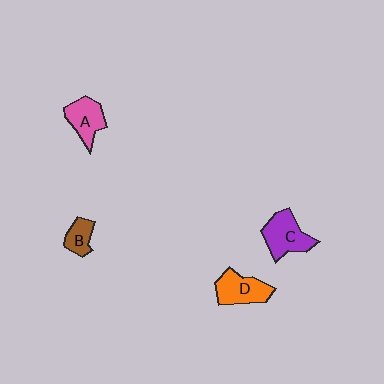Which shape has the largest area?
Shape C (purple).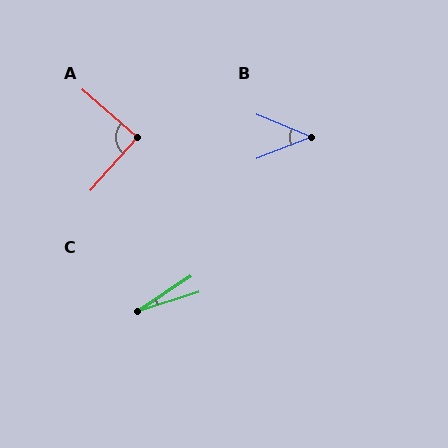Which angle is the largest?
A, at approximately 89 degrees.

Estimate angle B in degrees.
Approximately 44 degrees.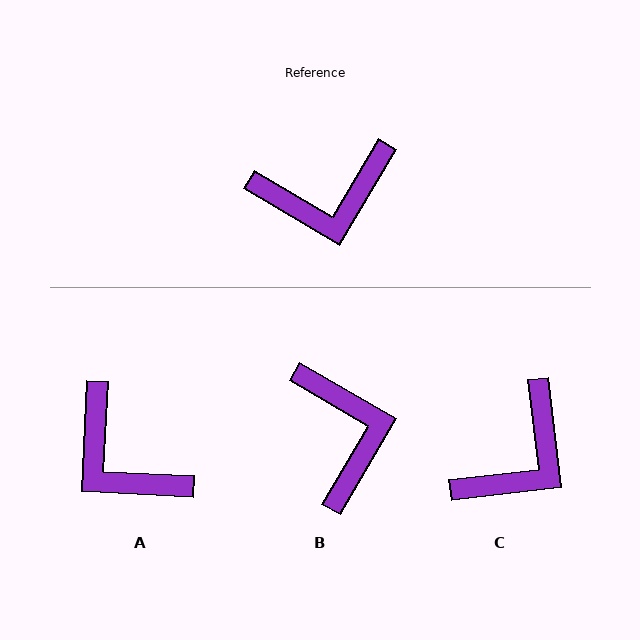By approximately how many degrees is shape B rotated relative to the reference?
Approximately 90 degrees counter-clockwise.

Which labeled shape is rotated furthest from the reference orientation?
B, about 90 degrees away.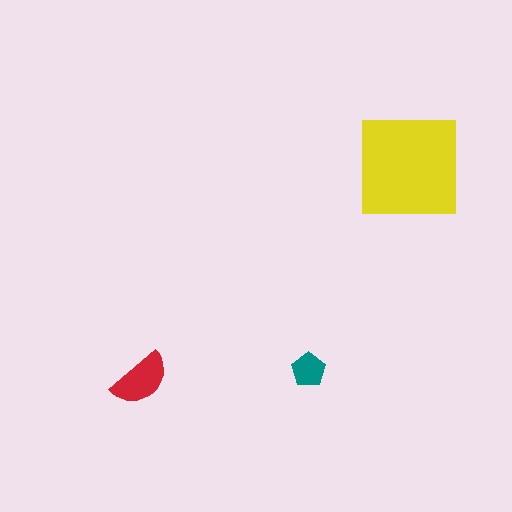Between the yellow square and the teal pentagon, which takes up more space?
The yellow square.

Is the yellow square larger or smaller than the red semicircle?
Larger.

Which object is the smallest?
The teal pentagon.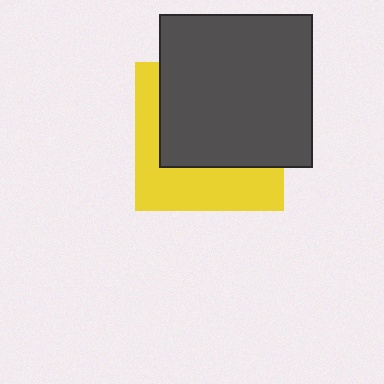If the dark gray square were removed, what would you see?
You would see the complete yellow square.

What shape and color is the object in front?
The object in front is a dark gray square.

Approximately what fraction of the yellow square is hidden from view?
Roughly 59% of the yellow square is hidden behind the dark gray square.